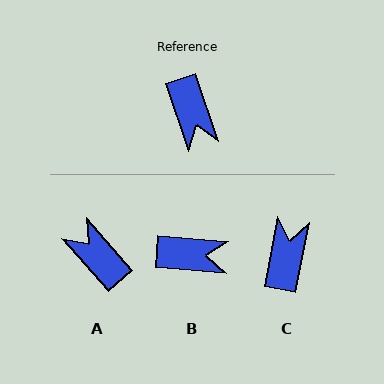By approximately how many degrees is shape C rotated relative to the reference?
Approximately 150 degrees counter-clockwise.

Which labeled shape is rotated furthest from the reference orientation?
A, about 158 degrees away.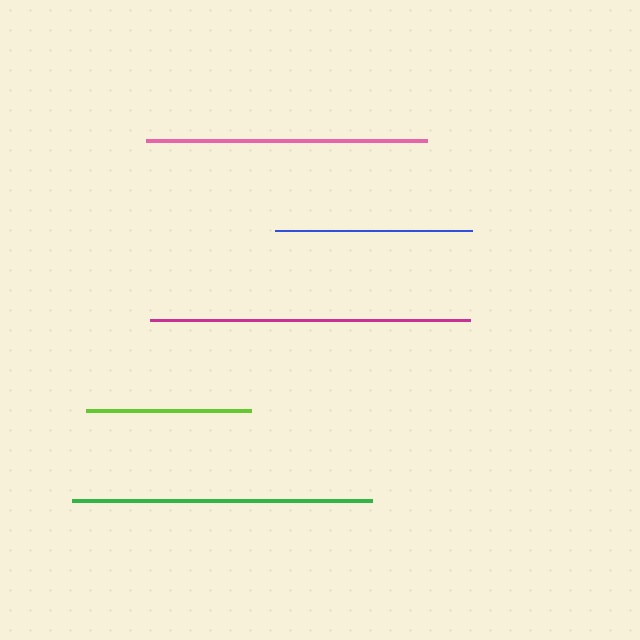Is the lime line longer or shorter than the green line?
The green line is longer than the lime line.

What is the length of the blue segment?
The blue segment is approximately 198 pixels long.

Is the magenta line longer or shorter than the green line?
The magenta line is longer than the green line.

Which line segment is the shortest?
The lime line is the shortest at approximately 165 pixels.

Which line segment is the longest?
The magenta line is the longest at approximately 321 pixels.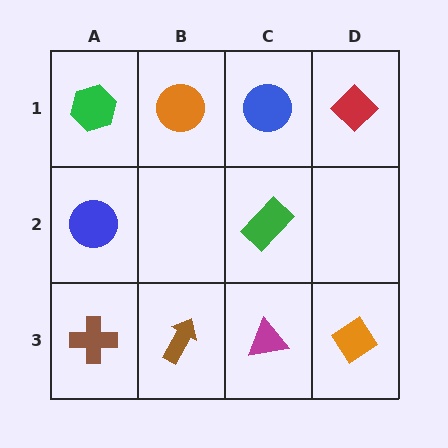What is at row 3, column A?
A brown cross.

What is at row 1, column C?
A blue circle.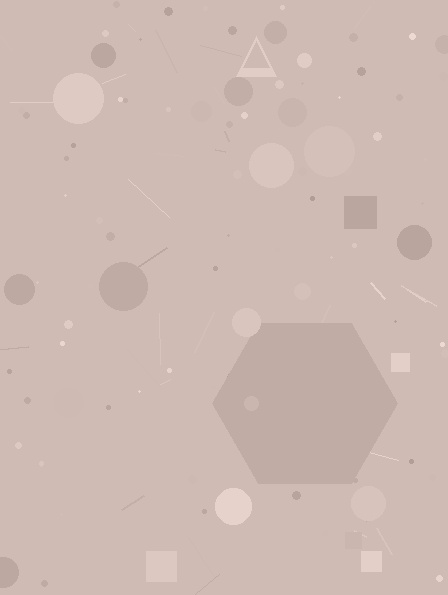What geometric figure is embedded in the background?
A hexagon is embedded in the background.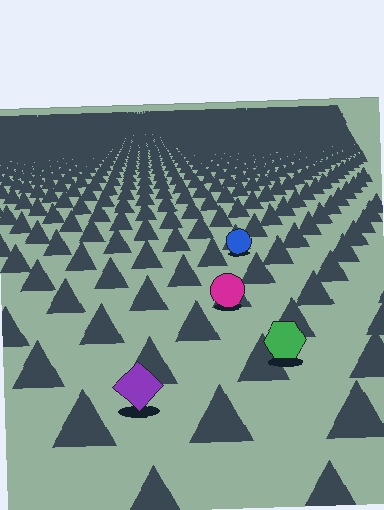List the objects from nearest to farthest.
From nearest to farthest: the purple diamond, the green hexagon, the magenta circle, the blue circle.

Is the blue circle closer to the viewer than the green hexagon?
No. The green hexagon is closer — you can tell from the texture gradient: the ground texture is coarser near it.